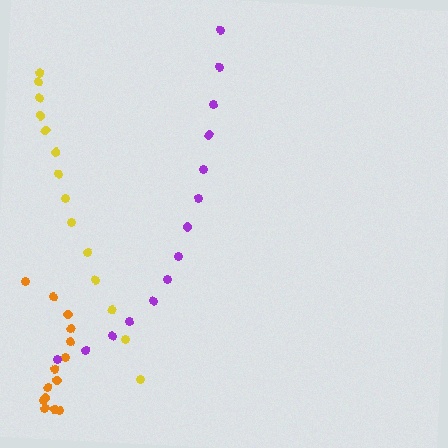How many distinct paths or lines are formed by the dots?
There are 3 distinct paths.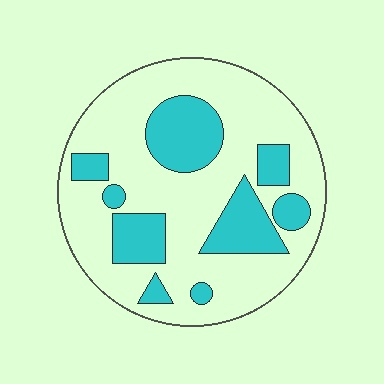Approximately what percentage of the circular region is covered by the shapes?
Approximately 30%.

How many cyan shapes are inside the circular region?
9.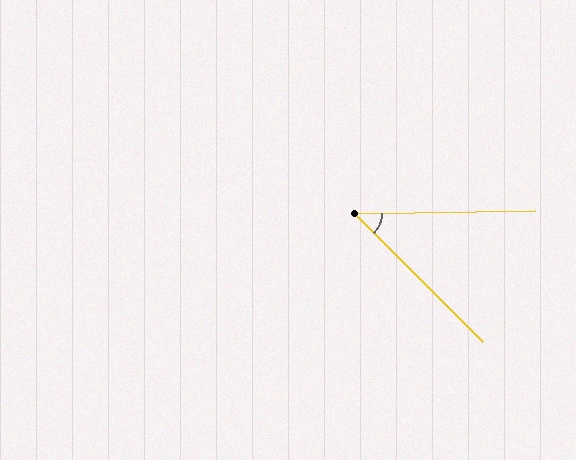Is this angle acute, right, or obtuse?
It is acute.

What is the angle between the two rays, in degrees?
Approximately 46 degrees.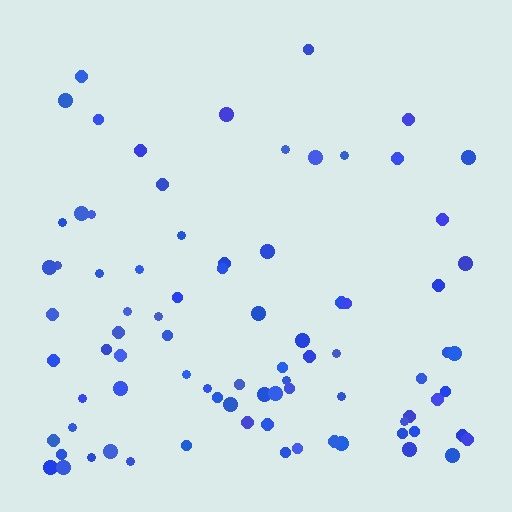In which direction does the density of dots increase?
From top to bottom, with the bottom side densest.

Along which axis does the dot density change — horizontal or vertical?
Vertical.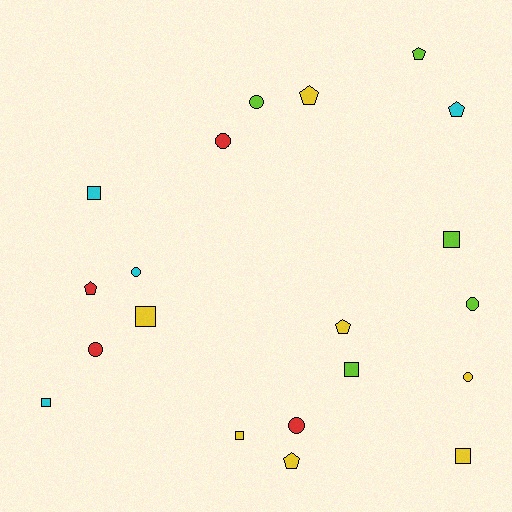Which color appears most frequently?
Yellow, with 7 objects.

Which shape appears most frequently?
Square, with 7 objects.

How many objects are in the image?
There are 20 objects.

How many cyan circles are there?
There is 1 cyan circle.